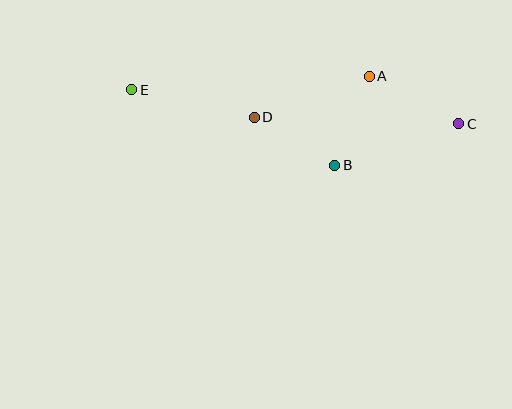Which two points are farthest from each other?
Points C and E are farthest from each other.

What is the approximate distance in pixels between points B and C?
The distance between B and C is approximately 131 pixels.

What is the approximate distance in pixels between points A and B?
The distance between A and B is approximately 95 pixels.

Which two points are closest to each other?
Points B and D are closest to each other.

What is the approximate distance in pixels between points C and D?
The distance between C and D is approximately 205 pixels.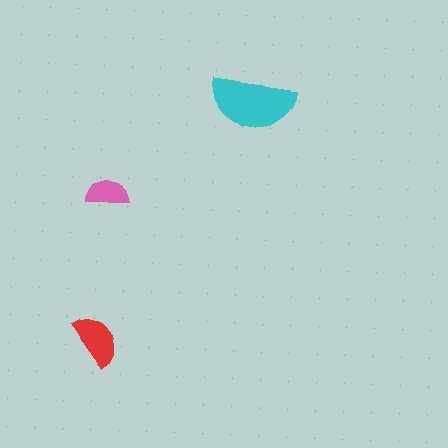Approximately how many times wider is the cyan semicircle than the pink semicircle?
About 2 times wider.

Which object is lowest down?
The red semicircle is bottommost.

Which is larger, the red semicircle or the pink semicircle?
The red one.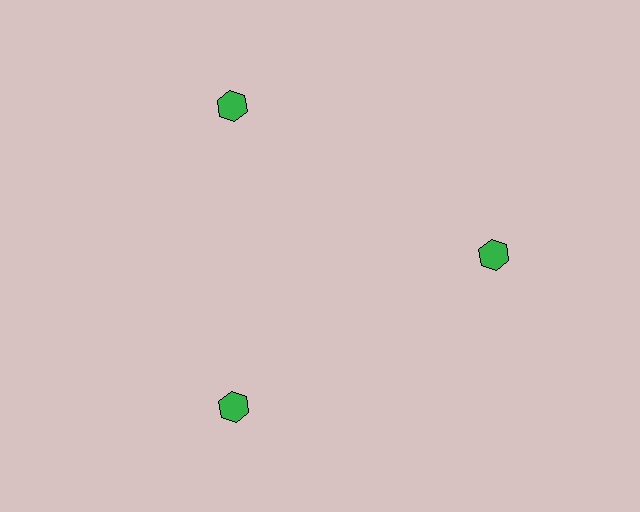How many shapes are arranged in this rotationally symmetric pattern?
There are 3 shapes, arranged in 3 groups of 1.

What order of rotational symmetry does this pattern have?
This pattern has 3-fold rotational symmetry.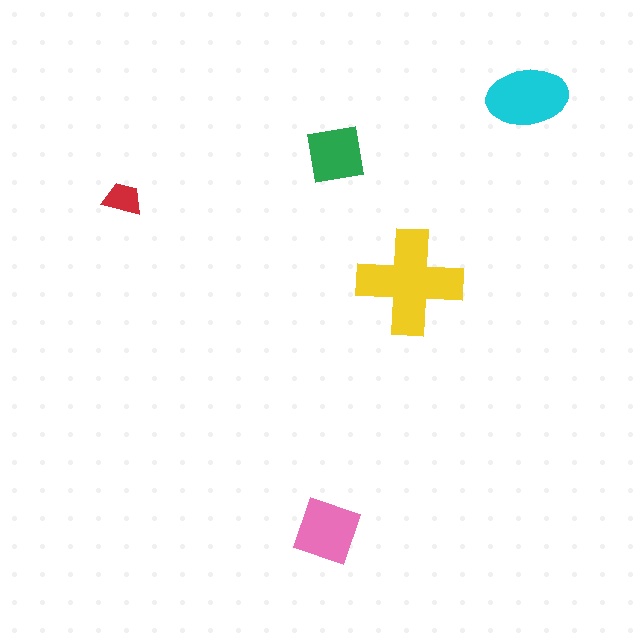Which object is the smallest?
The red trapezoid.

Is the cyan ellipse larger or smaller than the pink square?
Larger.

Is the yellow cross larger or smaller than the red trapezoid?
Larger.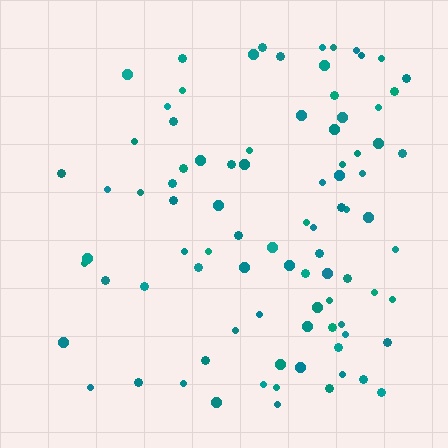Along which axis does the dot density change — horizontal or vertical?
Horizontal.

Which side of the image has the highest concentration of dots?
The right.